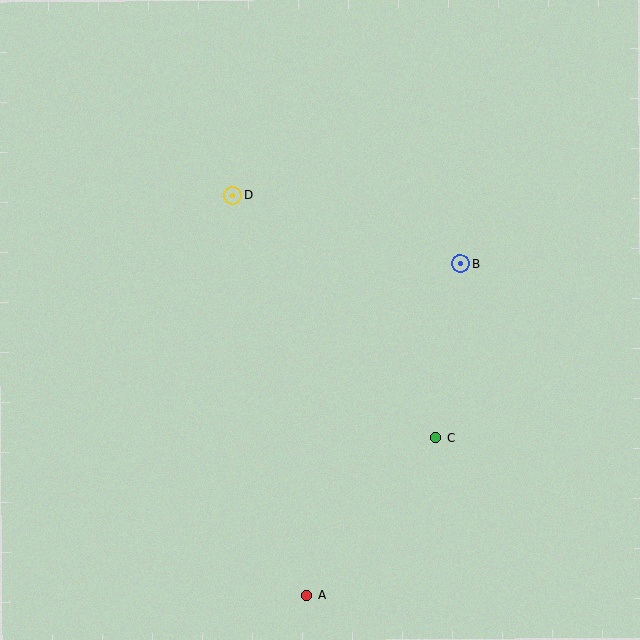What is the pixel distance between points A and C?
The distance between A and C is 203 pixels.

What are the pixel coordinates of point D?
Point D is at (233, 195).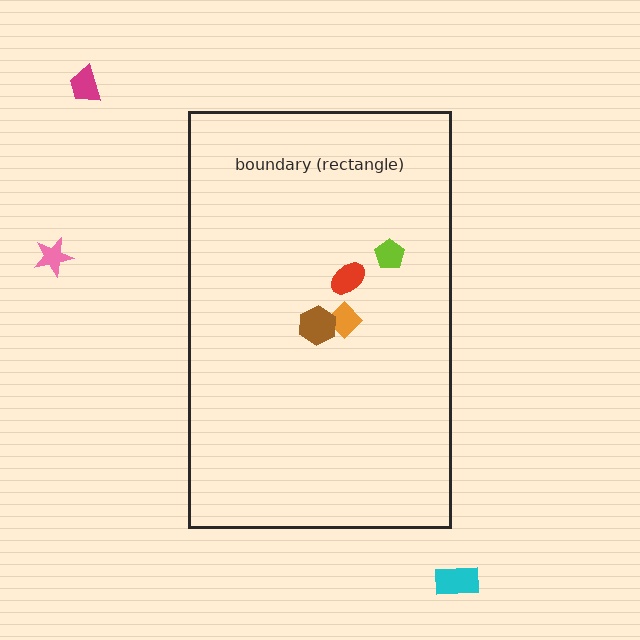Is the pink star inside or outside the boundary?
Outside.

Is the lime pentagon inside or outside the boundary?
Inside.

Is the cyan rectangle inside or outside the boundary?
Outside.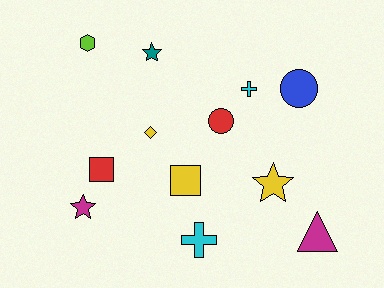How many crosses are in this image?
There are 2 crosses.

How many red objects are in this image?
There are 2 red objects.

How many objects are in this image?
There are 12 objects.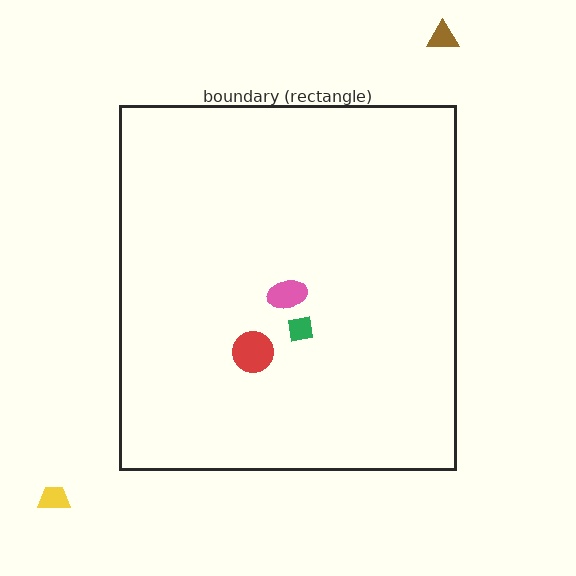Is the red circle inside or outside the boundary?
Inside.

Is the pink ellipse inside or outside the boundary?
Inside.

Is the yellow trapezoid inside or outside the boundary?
Outside.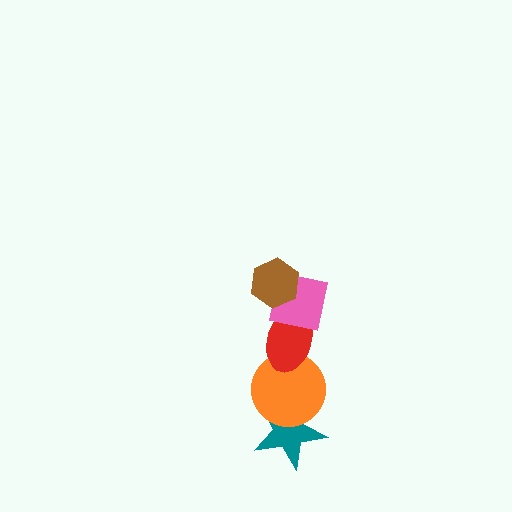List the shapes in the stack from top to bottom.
From top to bottom: the brown hexagon, the pink square, the red ellipse, the orange circle, the teal star.